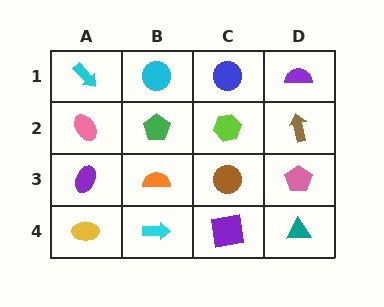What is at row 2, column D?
A brown arrow.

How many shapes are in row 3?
4 shapes.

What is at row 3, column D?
A pink pentagon.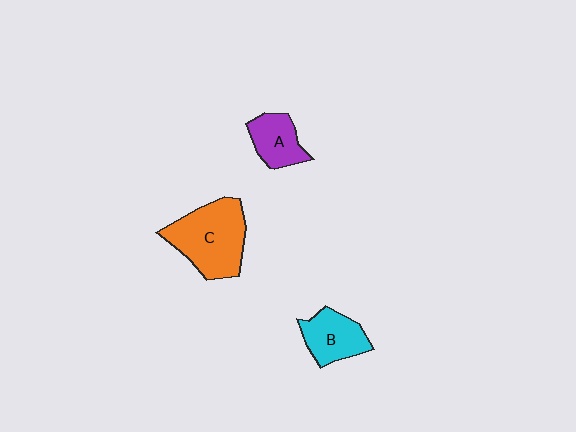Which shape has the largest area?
Shape C (orange).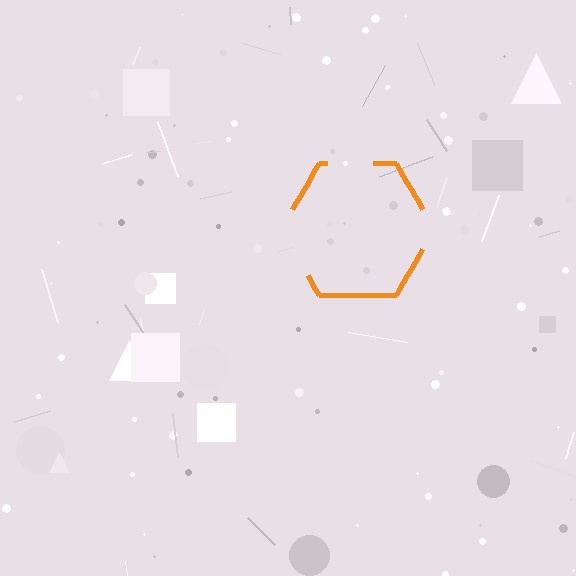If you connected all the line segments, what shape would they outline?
They would outline a hexagon.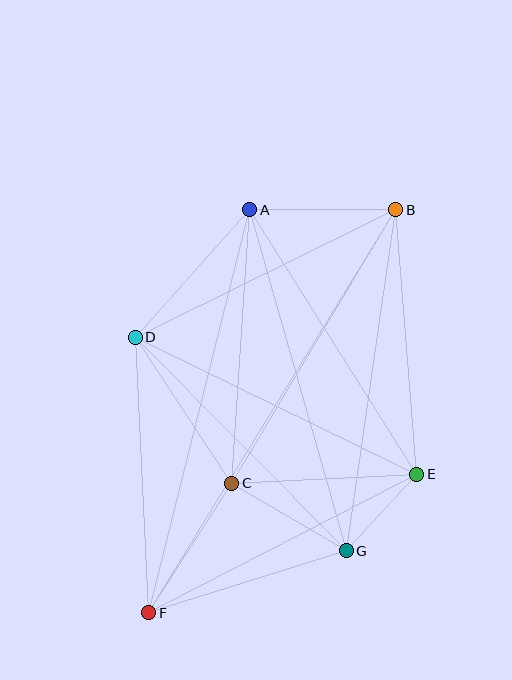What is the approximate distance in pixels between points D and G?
The distance between D and G is approximately 300 pixels.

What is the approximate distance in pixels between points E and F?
The distance between E and F is approximately 302 pixels.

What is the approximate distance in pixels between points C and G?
The distance between C and G is approximately 133 pixels.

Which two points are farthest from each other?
Points B and F are farthest from each other.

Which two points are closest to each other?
Points E and G are closest to each other.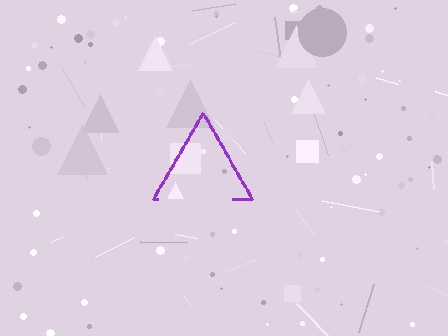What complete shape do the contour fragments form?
The contour fragments form a triangle.